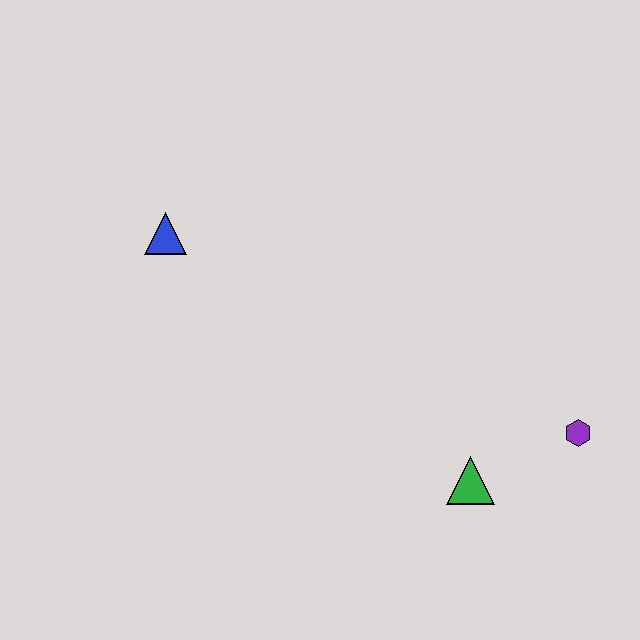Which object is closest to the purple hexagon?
The green triangle is closest to the purple hexagon.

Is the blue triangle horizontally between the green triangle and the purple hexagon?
No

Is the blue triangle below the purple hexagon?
No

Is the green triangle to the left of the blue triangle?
No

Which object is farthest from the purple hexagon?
The blue triangle is farthest from the purple hexagon.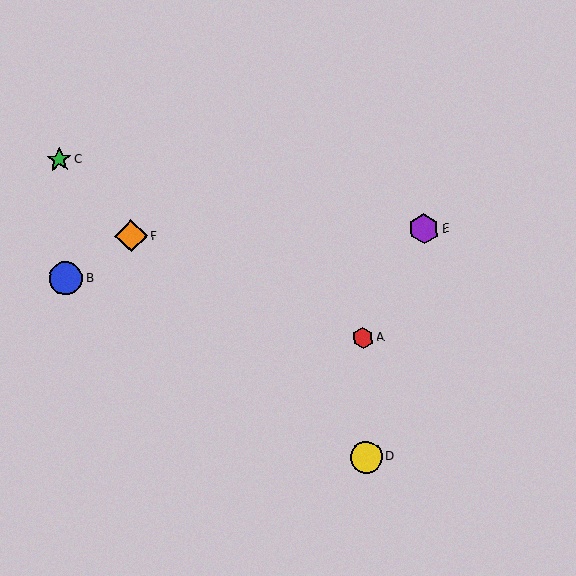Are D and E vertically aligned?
No, D is at x≈366 and E is at x≈424.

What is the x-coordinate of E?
Object E is at x≈424.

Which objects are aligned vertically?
Objects A, D are aligned vertically.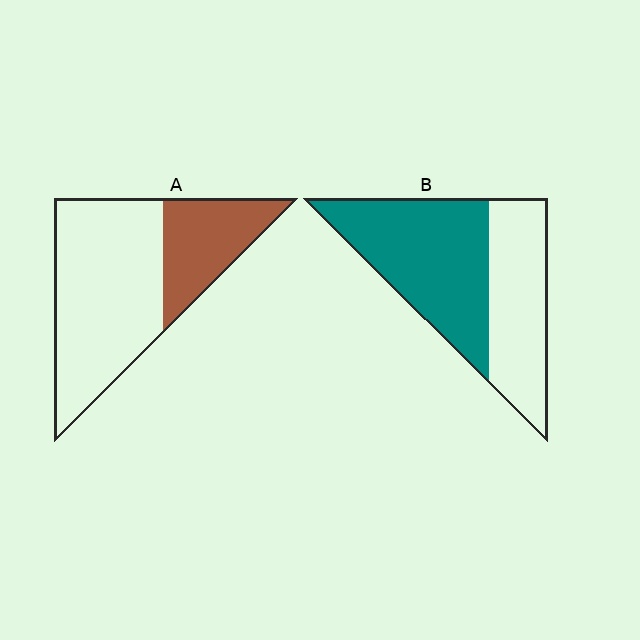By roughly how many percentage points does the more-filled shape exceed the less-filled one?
By roughly 25 percentage points (B over A).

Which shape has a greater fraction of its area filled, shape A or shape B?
Shape B.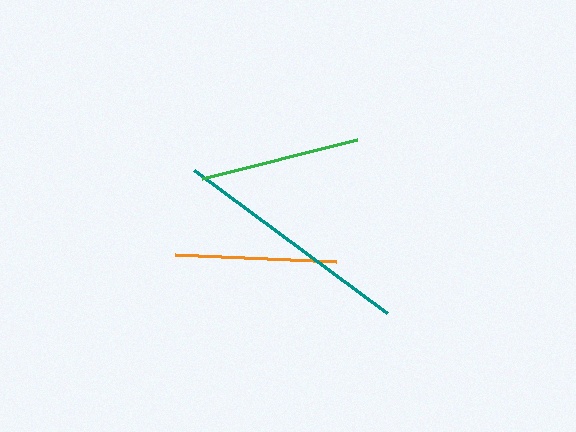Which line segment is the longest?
The teal line is the longest at approximately 239 pixels.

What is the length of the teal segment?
The teal segment is approximately 239 pixels long.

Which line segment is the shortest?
The green line is the shortest at approximately 160 pixels.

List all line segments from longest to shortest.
From longest to shortest: teal, orange, green.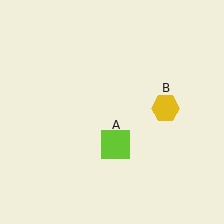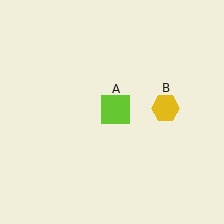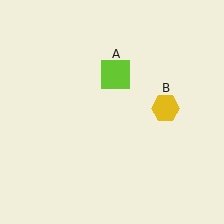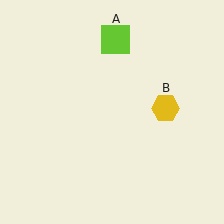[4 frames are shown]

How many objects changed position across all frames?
1 object changed position: lime square (object A).